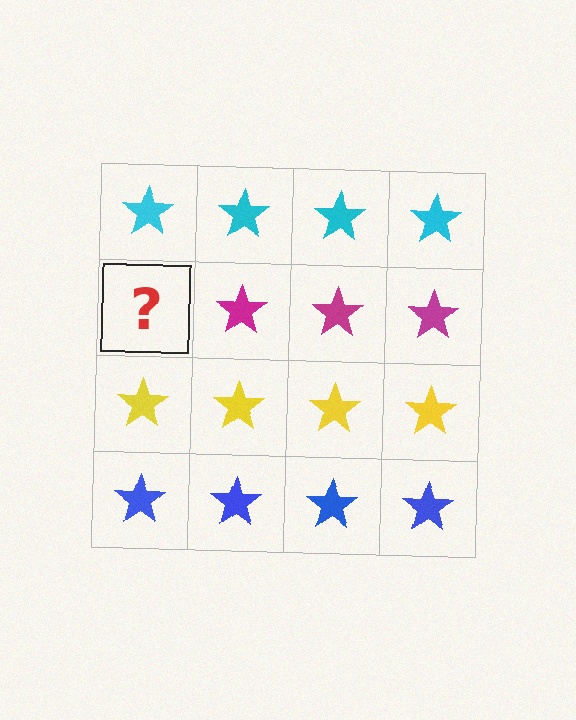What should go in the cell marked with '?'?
The missing cell should contain a magenta star.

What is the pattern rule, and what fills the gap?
The rule is that each row has a consistent color. The gap should be filled with a magenta star.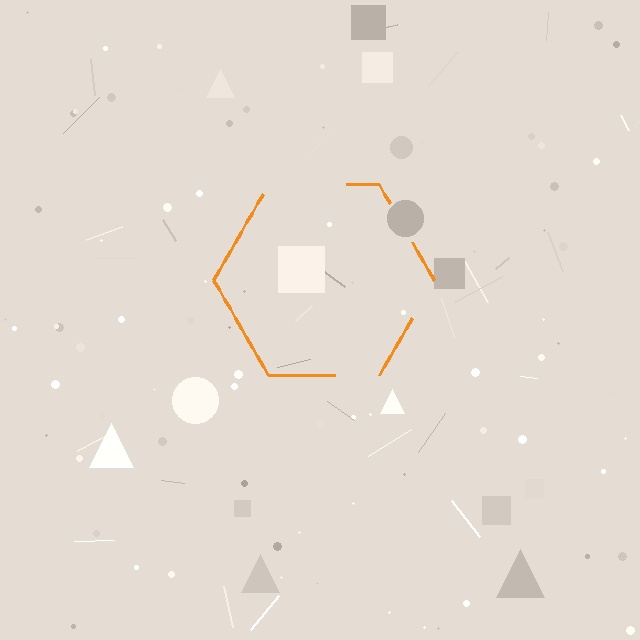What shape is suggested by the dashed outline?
The dashed outline suggests a hexagon.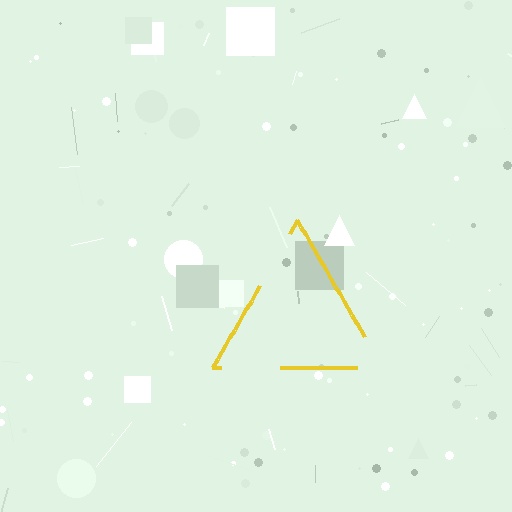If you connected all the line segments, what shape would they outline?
They would outline a triangle.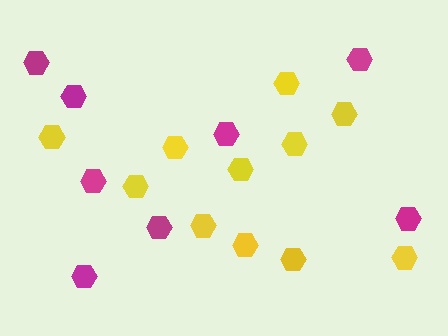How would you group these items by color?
There are 2 groups: one group of yellow hexagons (11) and one group of magenta hexagons (8).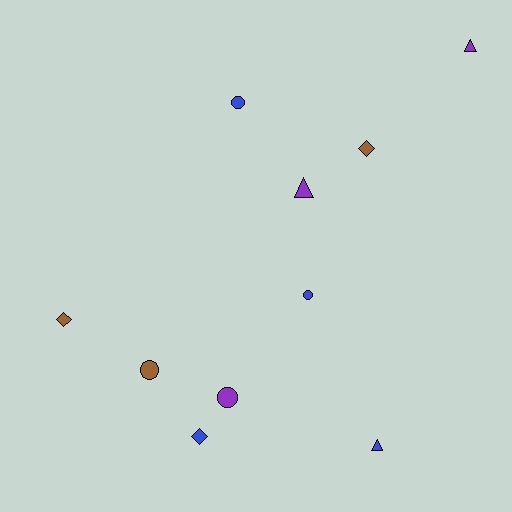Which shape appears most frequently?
Circle, with 4 objects.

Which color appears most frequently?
Blue, with 4 objects.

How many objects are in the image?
There are 10 objects.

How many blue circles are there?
There are 2 blue circles.